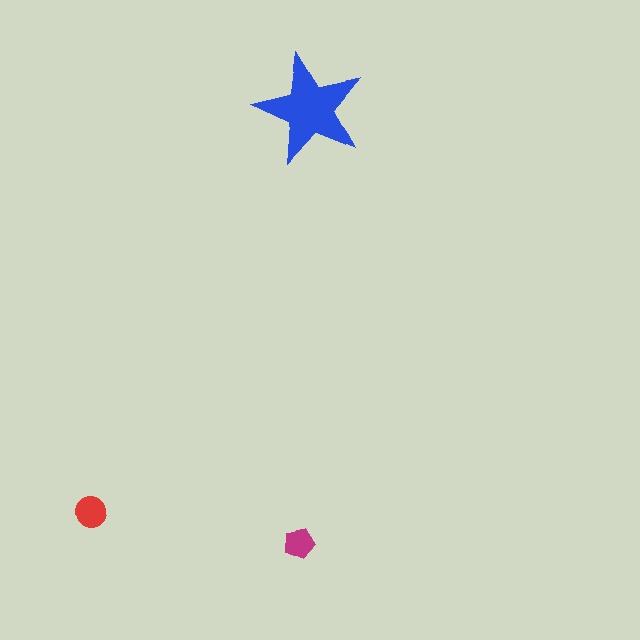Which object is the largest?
The blue star.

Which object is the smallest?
The magenta pentagon.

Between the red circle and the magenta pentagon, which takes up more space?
The red circle.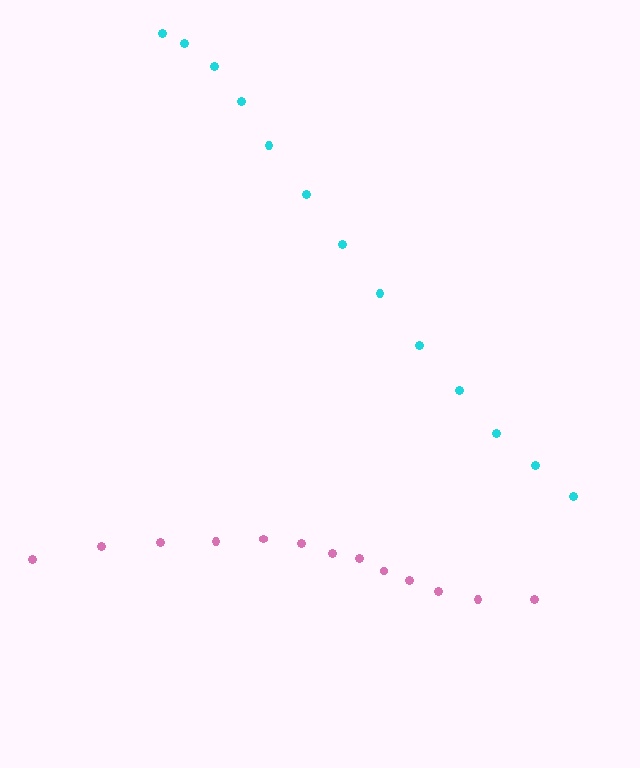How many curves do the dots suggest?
There are 2 distinct paths.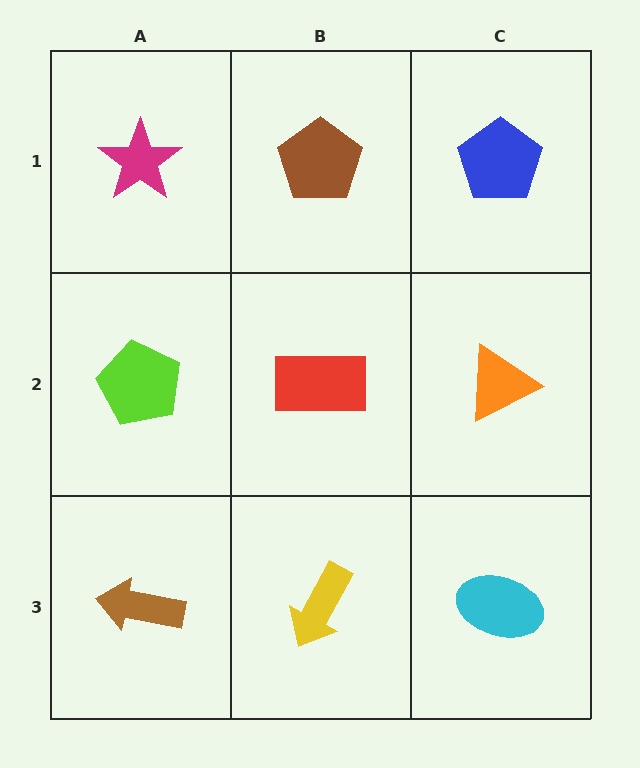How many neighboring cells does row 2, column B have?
4.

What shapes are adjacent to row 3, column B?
A red rectangle (row 2, column B), a brown arrow (row 3, column A), a cyan ellipse (row 3, column C).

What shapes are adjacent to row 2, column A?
A magenta star (row 1, column A), a brown arrow (row 3, column A), a red rectangle (row 2, column B).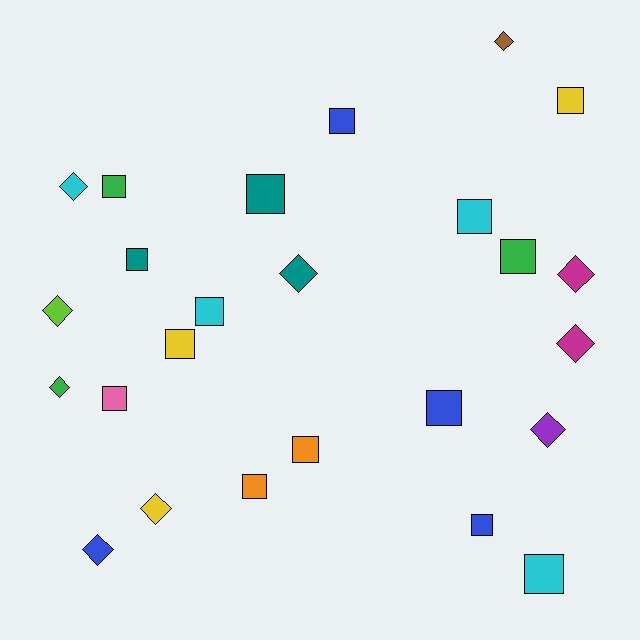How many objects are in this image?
There are 25 objects.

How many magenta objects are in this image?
There are 2 magenta objects.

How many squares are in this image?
There are 15 squares.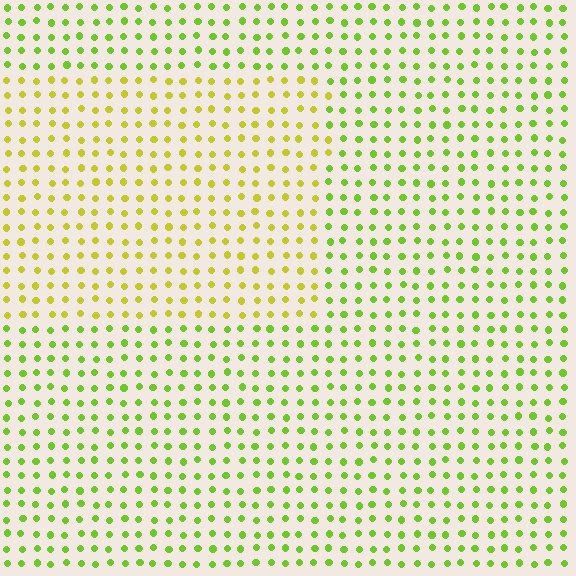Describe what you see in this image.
The image is filled with small lime elements in a uniform arrangement. A rectangle-shaped region is visible where the elements are tinted to a slightly different hue, forming a subtle color boundary.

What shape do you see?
I see a rectangle.